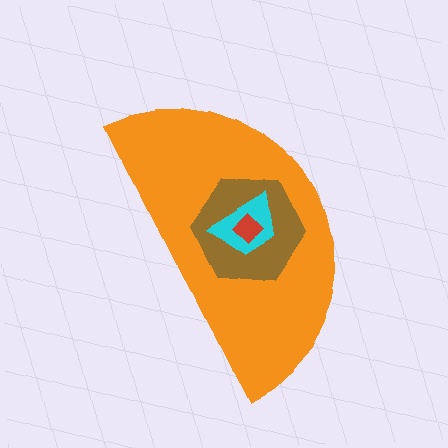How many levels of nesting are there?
4.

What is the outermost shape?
The orange semicircle.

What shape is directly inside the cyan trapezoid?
The red diamond.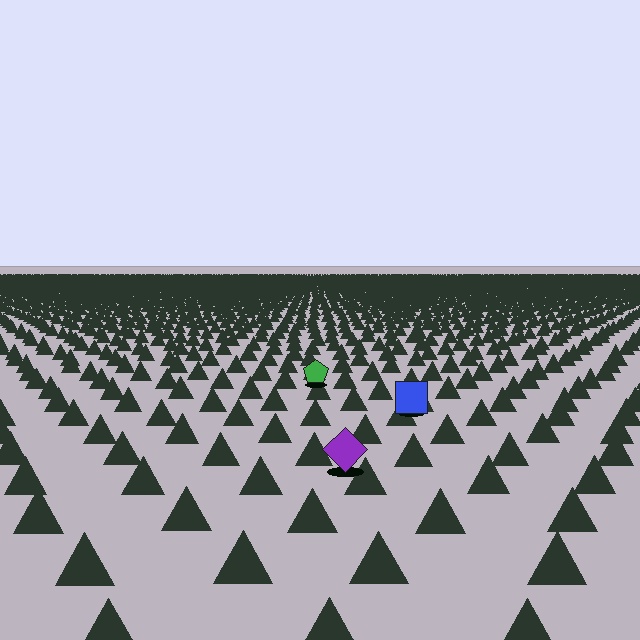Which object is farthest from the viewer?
The green pentagon is farthest from the viewer. It appears smaller and the ground texture around it is denser.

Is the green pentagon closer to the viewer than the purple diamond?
No. The purple diamond is closer — you can tell from the texture gradient: the ground texture is coarser near it.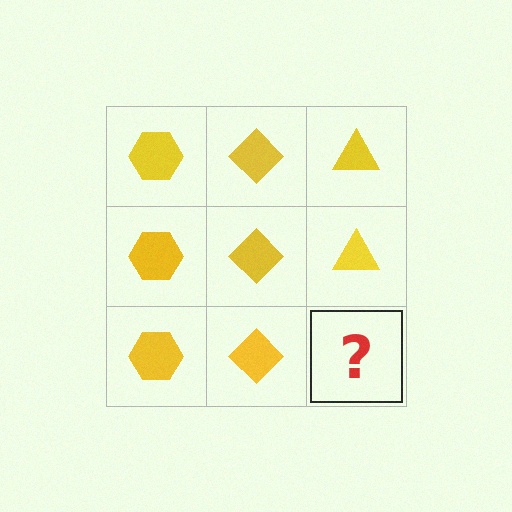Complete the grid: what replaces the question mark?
The question mark should be replaced with a yellow triangle.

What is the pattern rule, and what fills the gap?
The rule is that each column has a consistent shape. The gap should be filled with a yellow triangle.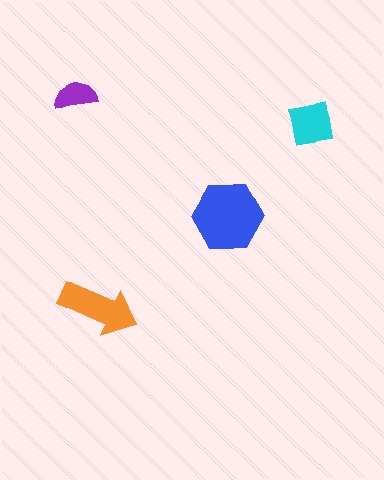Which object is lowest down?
The orange arrow is bottommost.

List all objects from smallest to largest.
The purple semicircle, the cyan square, the orange arrow, the blue hexagon.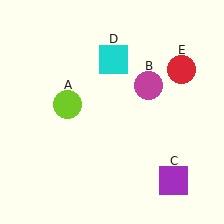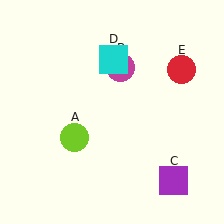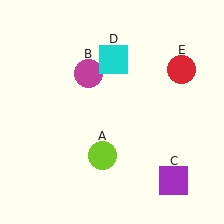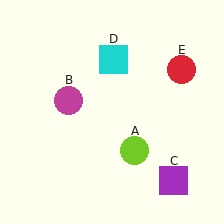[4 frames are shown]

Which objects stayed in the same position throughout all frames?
Purple square (object C) and cyan square (object D) and red circle (object E) remained stationary.